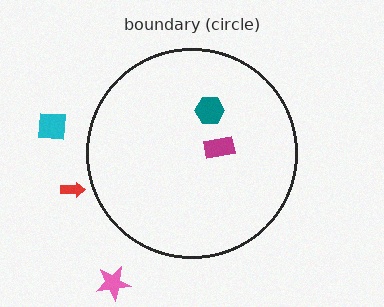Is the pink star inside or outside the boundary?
Outside.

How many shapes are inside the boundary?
2 inside, 3 outside.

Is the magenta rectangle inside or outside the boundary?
Inside.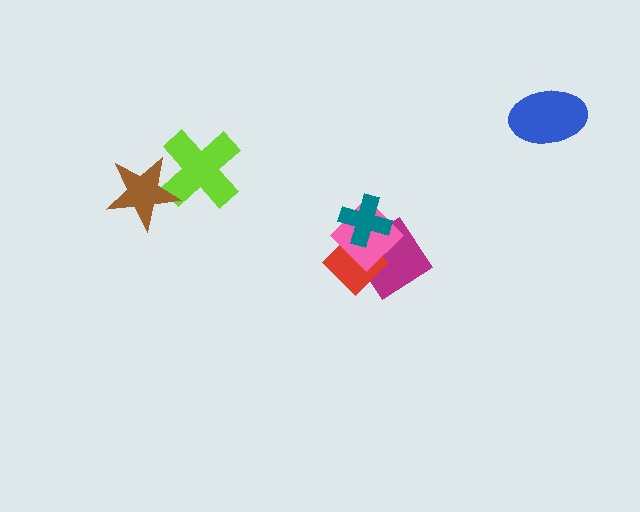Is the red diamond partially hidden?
Yes, it is partially covered by another shape.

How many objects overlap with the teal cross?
3 objects overlap with the teal cross.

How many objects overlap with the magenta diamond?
3 objects overlap with the magenta diamond.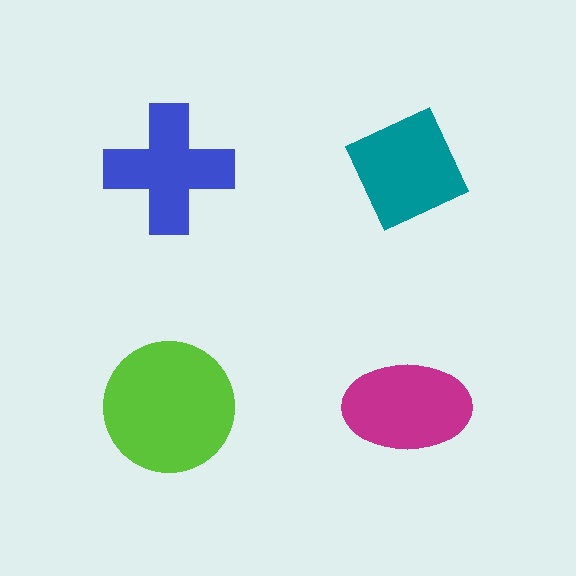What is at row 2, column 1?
A lime circle.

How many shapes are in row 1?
2 shapes.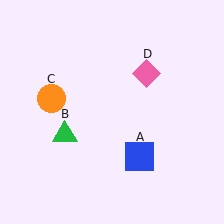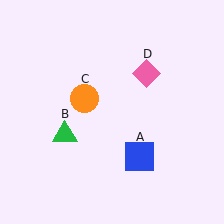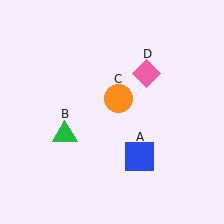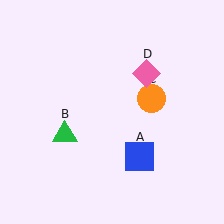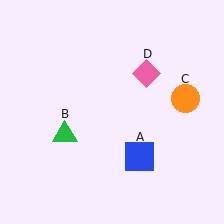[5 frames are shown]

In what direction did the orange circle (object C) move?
The orange circle (object C) moved right.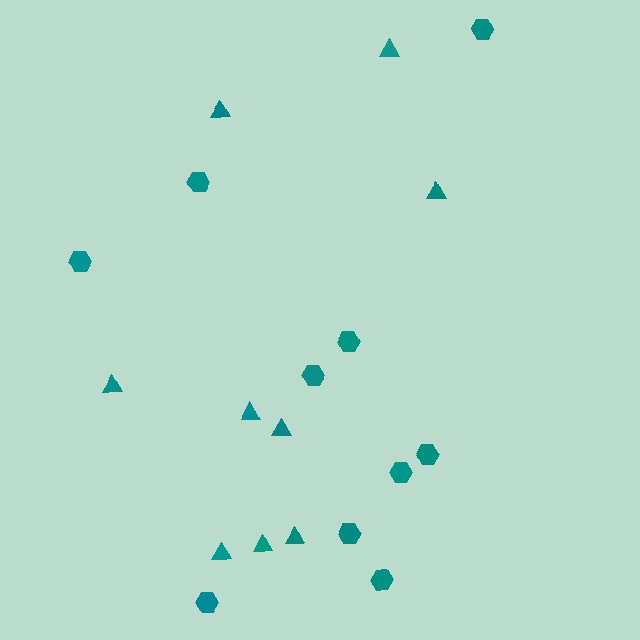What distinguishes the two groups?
There are 2 groups: one group of hexagons (10) and one group of triangles (9).